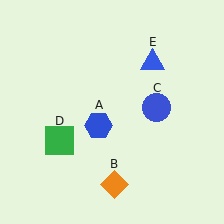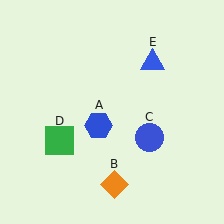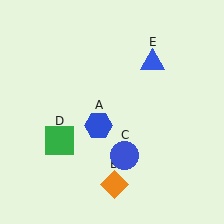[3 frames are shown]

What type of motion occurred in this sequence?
The blue circle (object C) rotated clockwise around the center of the scene.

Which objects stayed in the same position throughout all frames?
Blue hexagon (object A) and orange diamond (object B) and green square (object D) and blue triangle (object E) remained stationary.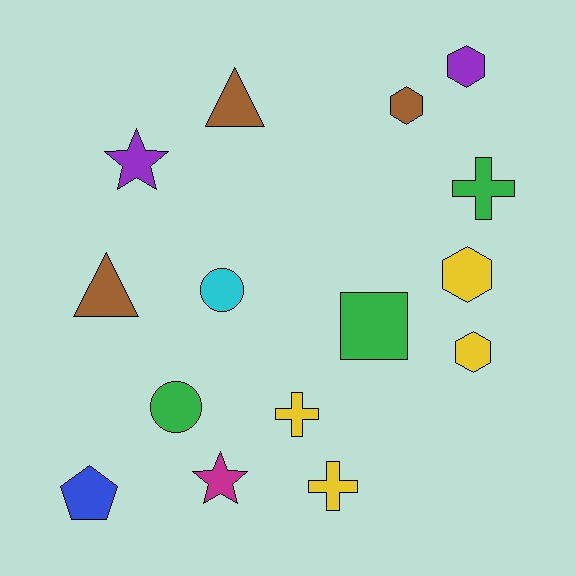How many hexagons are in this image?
There are 4 hexagons.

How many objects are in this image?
There are 15 objects.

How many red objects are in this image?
There are no red objects.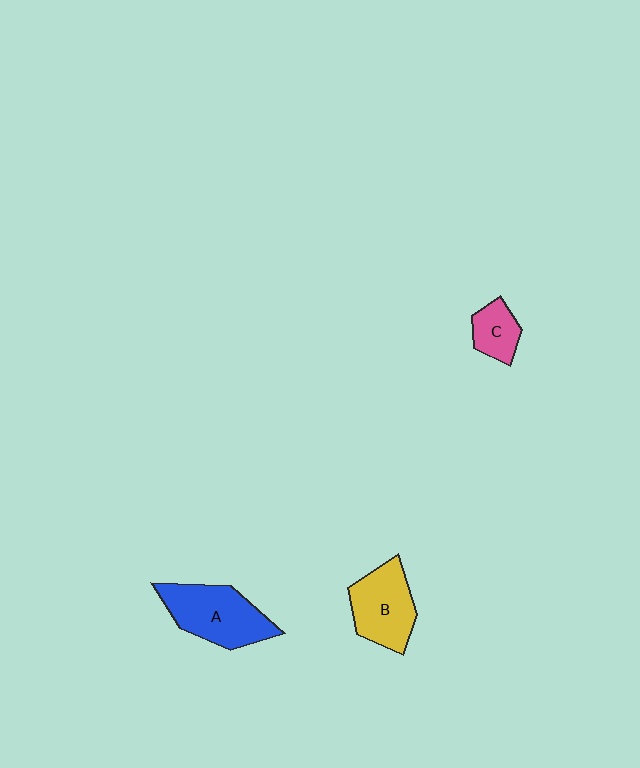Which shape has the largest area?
Shape A (blue).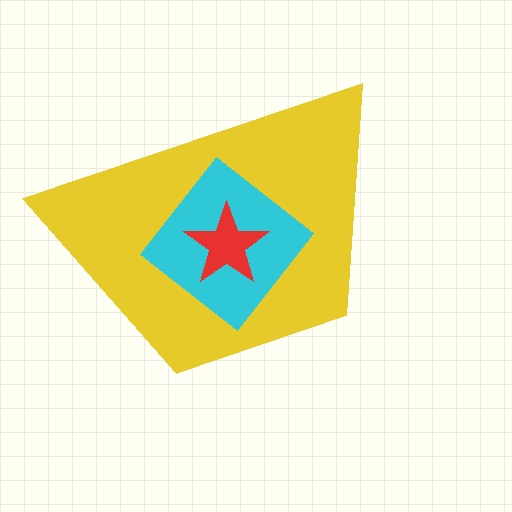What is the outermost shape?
The yellow trapezoid.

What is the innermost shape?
The red star.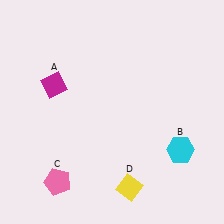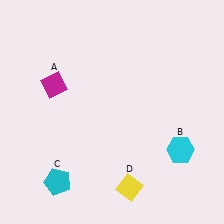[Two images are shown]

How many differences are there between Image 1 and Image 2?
There is 1 difference between the two images.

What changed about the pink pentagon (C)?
In Image 1, C is pink. In Image 2, it changed to cyan.